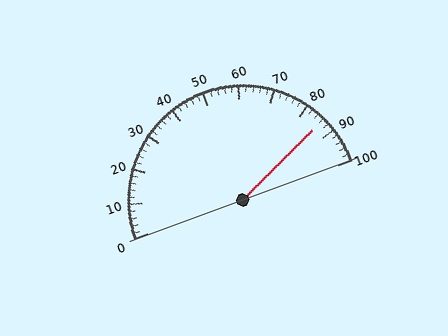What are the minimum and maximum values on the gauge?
The gauge ranges from 0 to 100.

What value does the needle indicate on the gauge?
The needle indicates approximately 86.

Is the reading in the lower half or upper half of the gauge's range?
The reading is in the upper half of the range (0 to 100).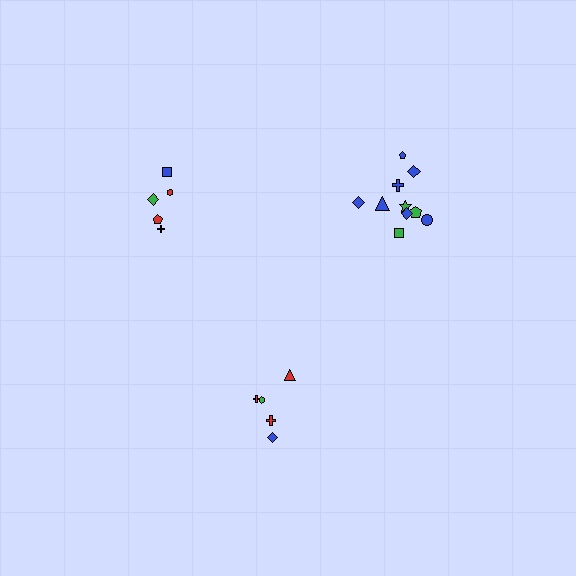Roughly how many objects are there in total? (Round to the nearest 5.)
Roughly 20 objects in total.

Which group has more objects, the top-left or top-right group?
The top-right group.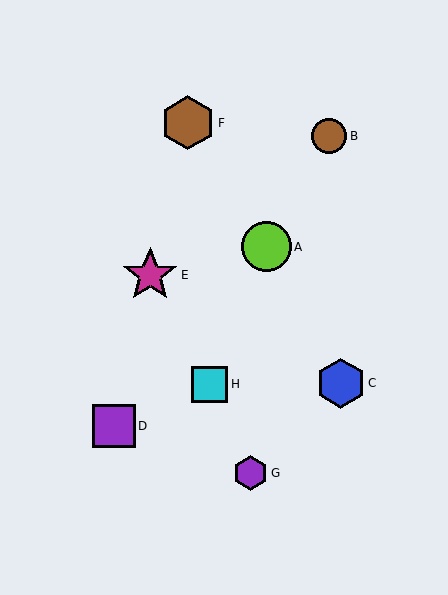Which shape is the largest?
The magenta star (labeled E) is the largest.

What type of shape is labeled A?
Shape A is a lime circle.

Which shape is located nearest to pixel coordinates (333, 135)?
The brown circle (labeled B) at (329, 136) is nearest to that location.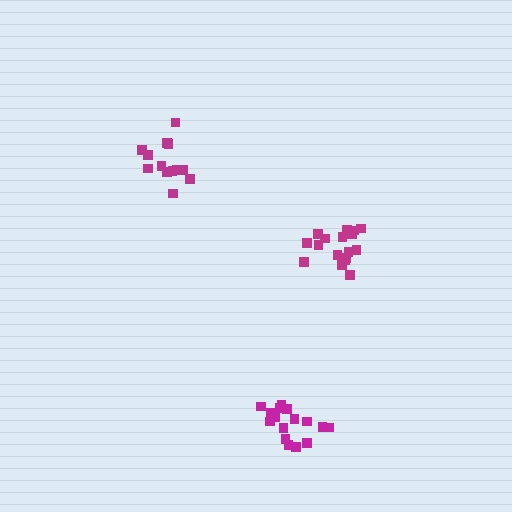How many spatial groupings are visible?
There are 3 spatial groupings.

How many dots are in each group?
Group 1: 14 dots, Group 2: 17 dots, Group 3: 16 dots (47 total).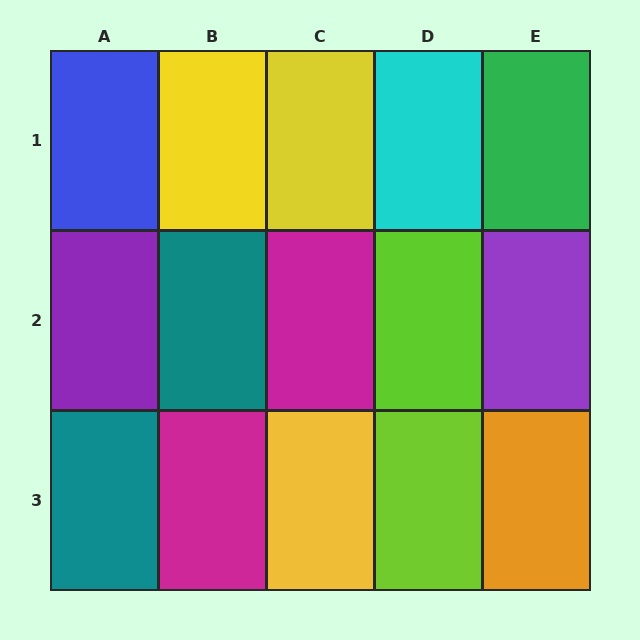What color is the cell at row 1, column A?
Blue.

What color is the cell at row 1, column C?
Yellow.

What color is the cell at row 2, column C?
Magenta.